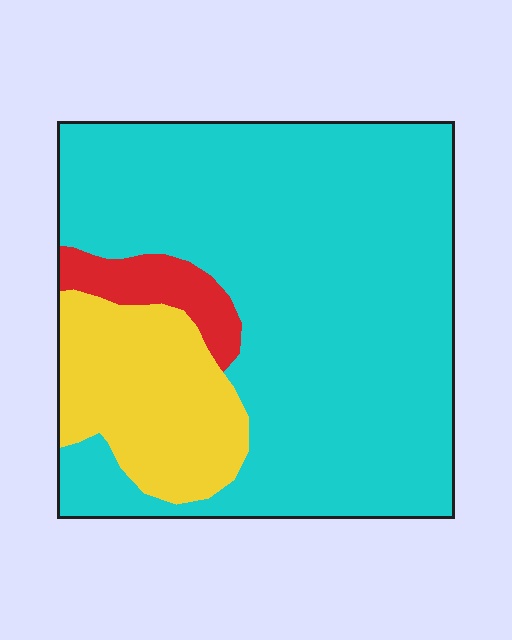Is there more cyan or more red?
Cyan.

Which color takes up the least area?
Red, at roughly 5%.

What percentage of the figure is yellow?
Yellow covers about 20% of the figure.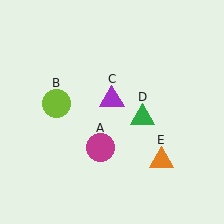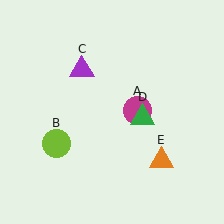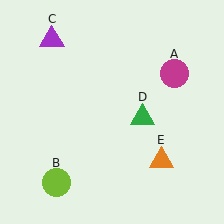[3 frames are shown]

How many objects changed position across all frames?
3 objects changed position: magenta circle (object A), lime circle (object B), purple triangle (object C).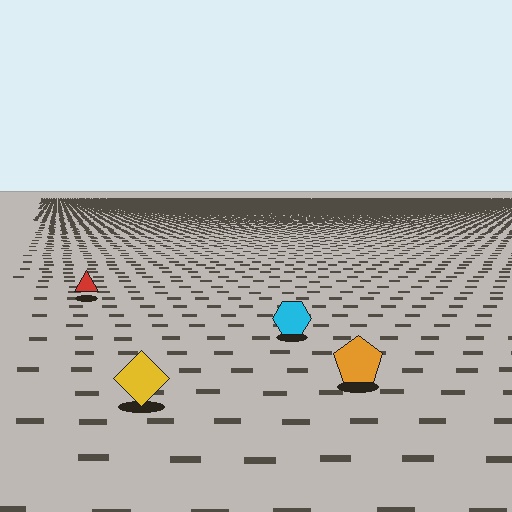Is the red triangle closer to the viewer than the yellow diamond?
No. The yellow diamond is closer — you can tell from the texture gradient: the ground texture is coarser near it.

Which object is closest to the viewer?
The yellow diamond is closest. The texture marks near it are larger and more spread out.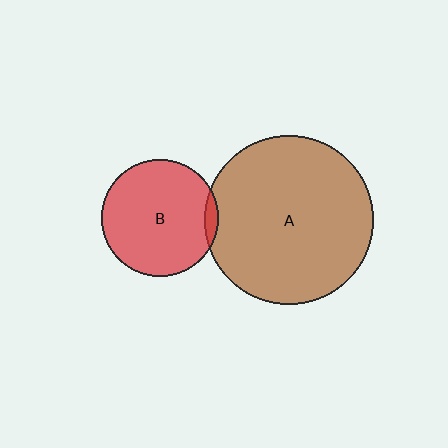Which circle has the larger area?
Circle A (brown).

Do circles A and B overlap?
Yes.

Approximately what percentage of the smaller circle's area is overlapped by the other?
Approximately 5%.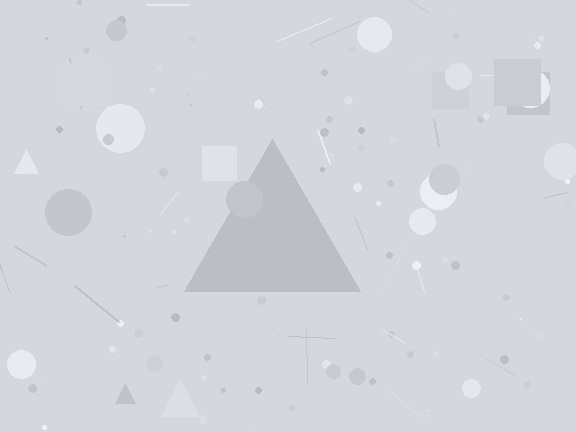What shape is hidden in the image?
A triangle is hidden in the image.